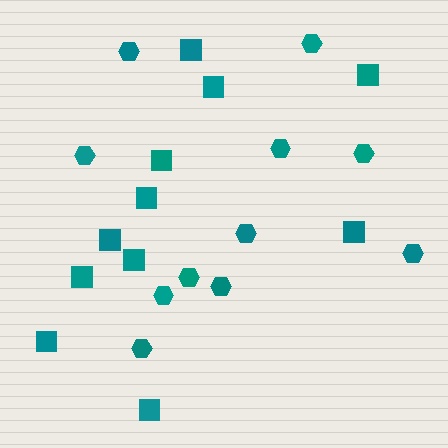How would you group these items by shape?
There are 2 groups: one group of squares (11) and one group of hexagons (11).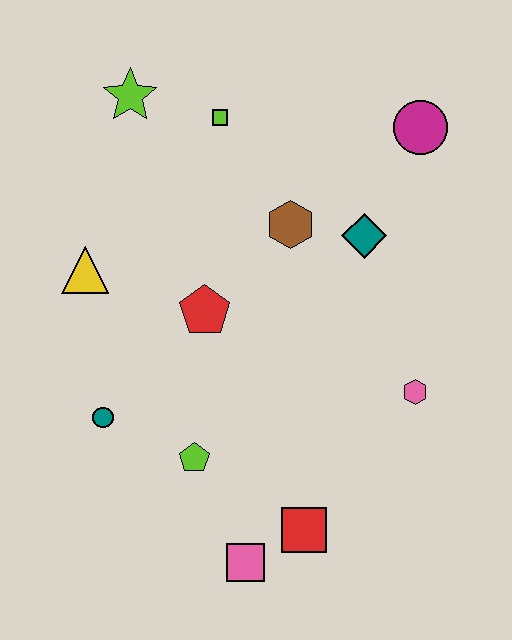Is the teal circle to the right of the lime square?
No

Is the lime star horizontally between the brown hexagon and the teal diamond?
No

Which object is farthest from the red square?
The lime star is farthest from the red square.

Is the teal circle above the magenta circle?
No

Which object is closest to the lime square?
The lime star is closest to the lime square.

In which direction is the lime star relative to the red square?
The lime star is above the red square.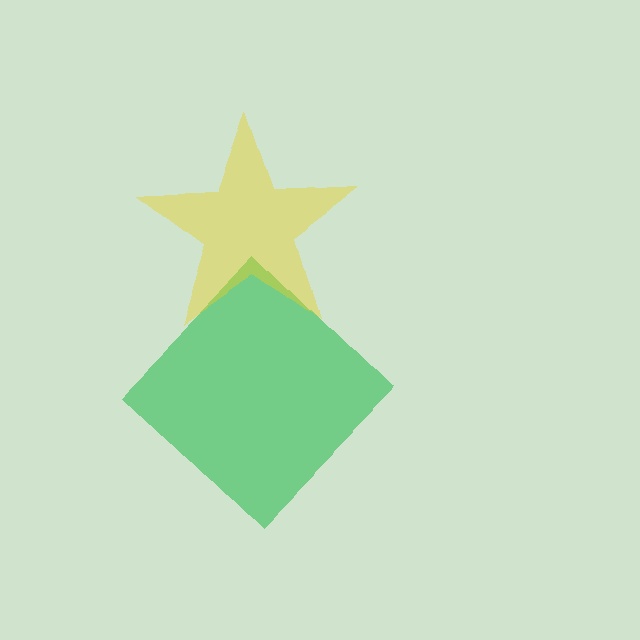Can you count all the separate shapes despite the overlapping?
Yes, there are 2 separate shapes.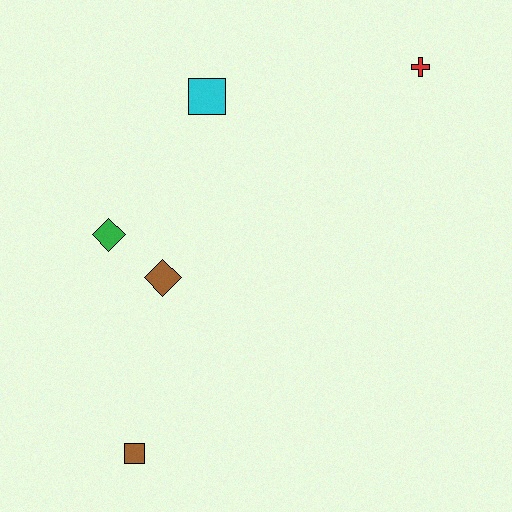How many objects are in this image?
There are 5 objects.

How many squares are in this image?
There are 2 squares.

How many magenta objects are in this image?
There are no magenta objects.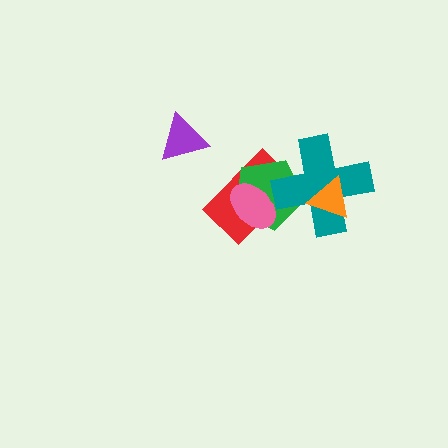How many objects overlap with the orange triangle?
1 object overlaps with the orange triangle.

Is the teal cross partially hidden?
Yes, it is partially covered by another shape.